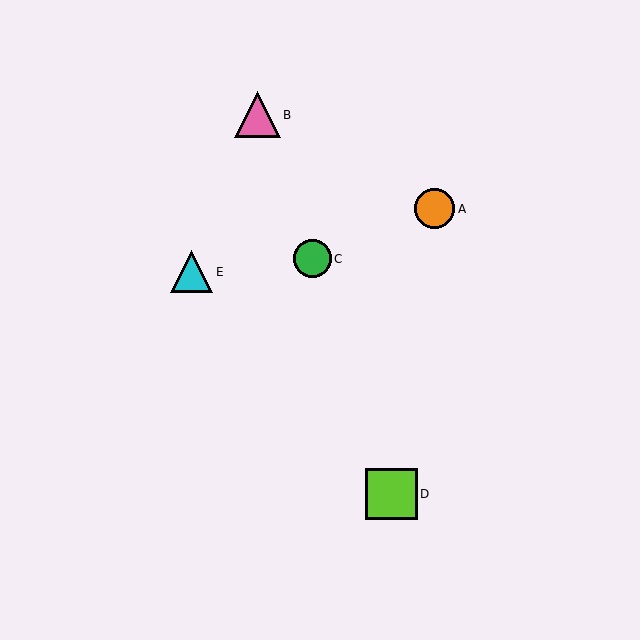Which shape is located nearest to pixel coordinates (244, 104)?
The pink triangle (labeled B) at (257, 115) is nearest to that location.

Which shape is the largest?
The lime square (labeled D) is the largest.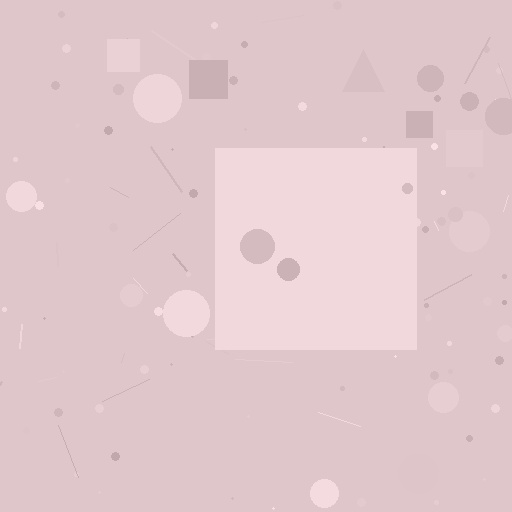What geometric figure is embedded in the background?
A square is embedded in the background.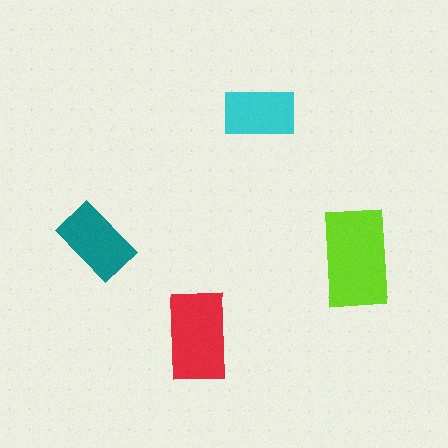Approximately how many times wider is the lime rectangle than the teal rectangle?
About 1.5 times wider.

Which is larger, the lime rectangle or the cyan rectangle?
The lime one.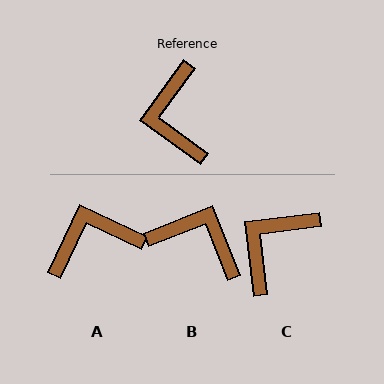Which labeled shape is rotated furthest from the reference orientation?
B, about 122 degrees away.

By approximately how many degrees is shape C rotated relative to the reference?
Approximately 47 degrees clockwise.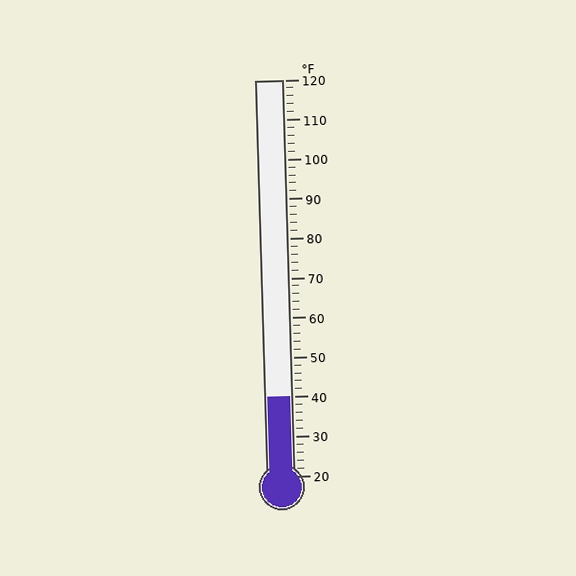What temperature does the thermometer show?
The thermometer shows approximately 40°F.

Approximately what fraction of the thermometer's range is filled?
The thermometer is filled to approximately 20% of its range.